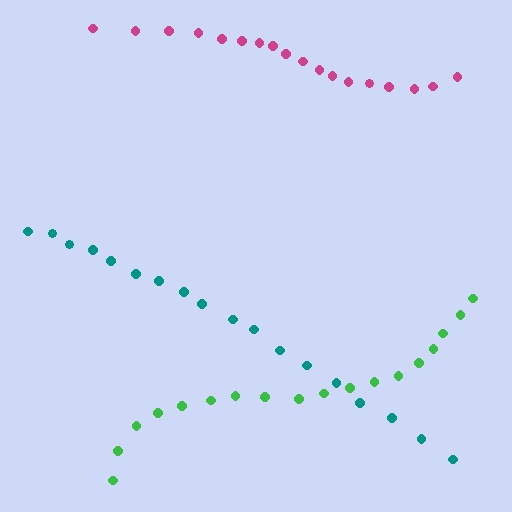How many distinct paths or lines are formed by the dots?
There are 3 distinct paths.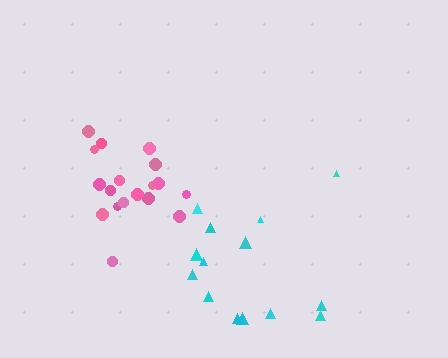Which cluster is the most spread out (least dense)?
Cyan.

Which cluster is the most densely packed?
Pink.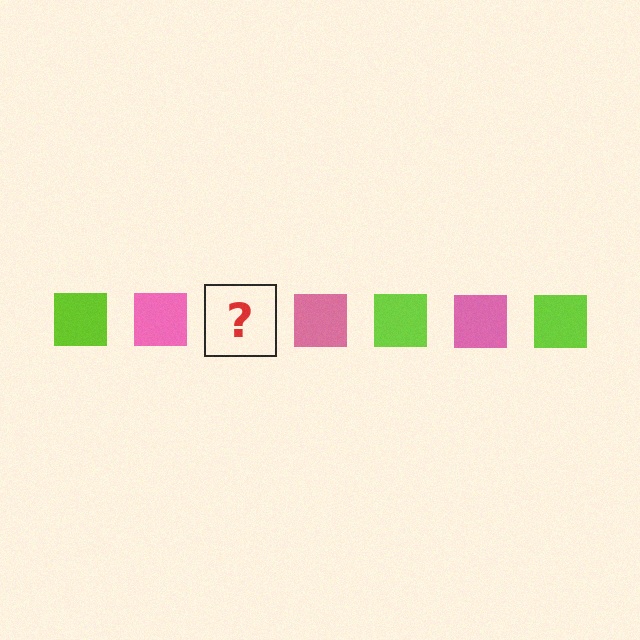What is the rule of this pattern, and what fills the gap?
The rule is that the pattern cycles through lime, pink squares. The gap should be filled with a lime square.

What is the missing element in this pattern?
The missing element is a lime square.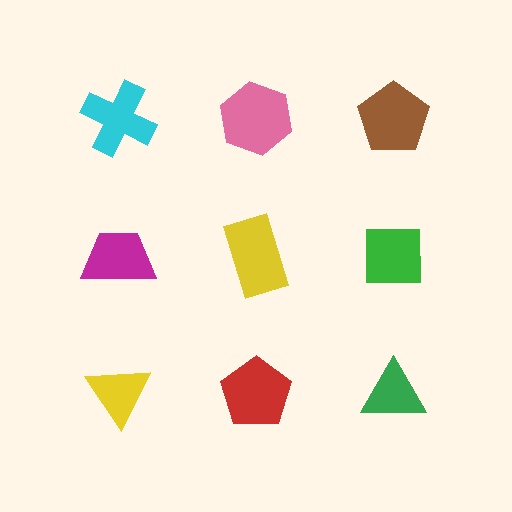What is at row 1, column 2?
A pink hexagon.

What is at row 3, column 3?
A green triangle.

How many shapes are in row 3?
3 shapes.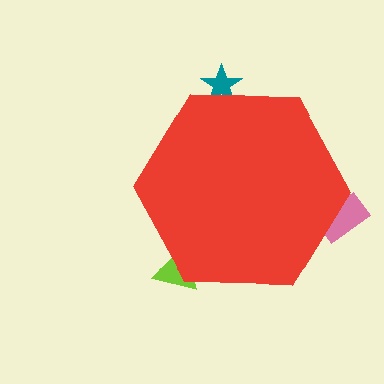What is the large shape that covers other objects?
A red hexagon.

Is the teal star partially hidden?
Yes, the teal star is partially hidden behind the red hexagon.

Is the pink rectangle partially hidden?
Yes, the pink rectangle is partially hidden behind the red hexagon.